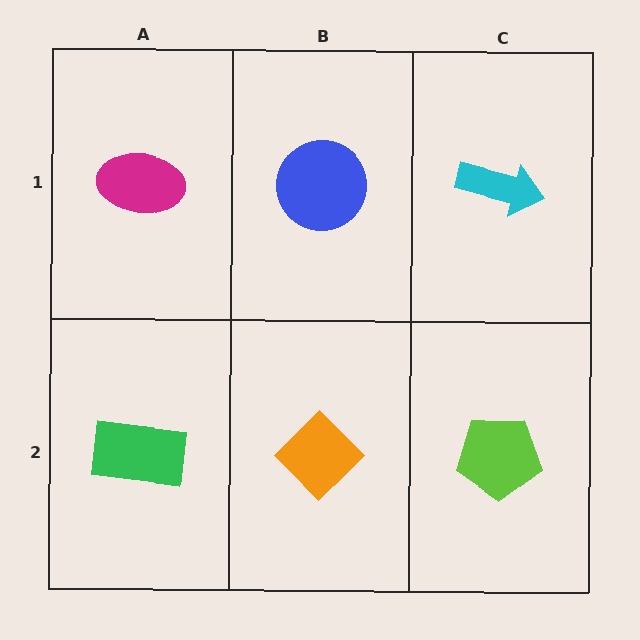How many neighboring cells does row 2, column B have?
3.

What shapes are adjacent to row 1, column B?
An orange diamond (row 2, column B), a magenta ellipse (row 1, column A), a cyan arrow (row 1, column C).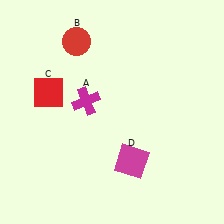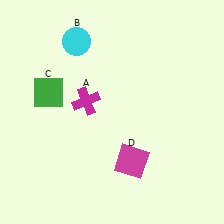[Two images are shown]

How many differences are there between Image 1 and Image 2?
There are 2 differences between the two images.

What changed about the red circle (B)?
In Image 1, B is red. In Image 2, it changed to cyan.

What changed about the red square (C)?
In Image 1, C is red. In Image 2, it changed to green.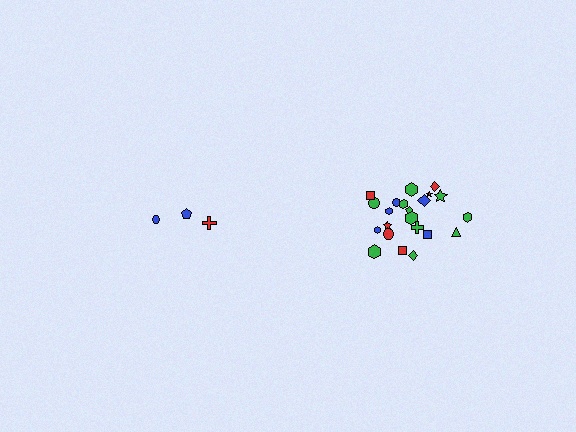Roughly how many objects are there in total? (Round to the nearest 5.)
Roughly 25 objects in total.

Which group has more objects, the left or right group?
The right group.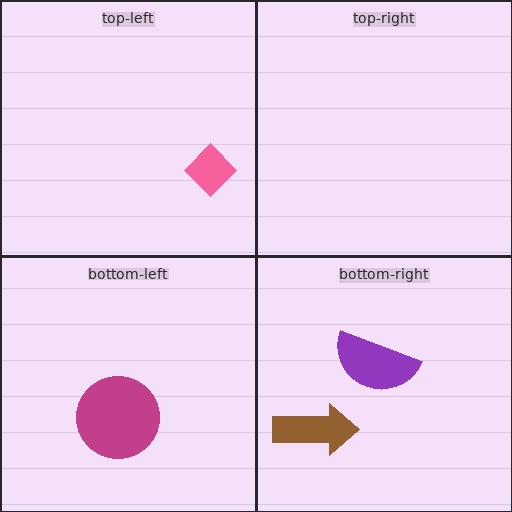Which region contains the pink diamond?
The top-left region.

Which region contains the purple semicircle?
The bottom-right region.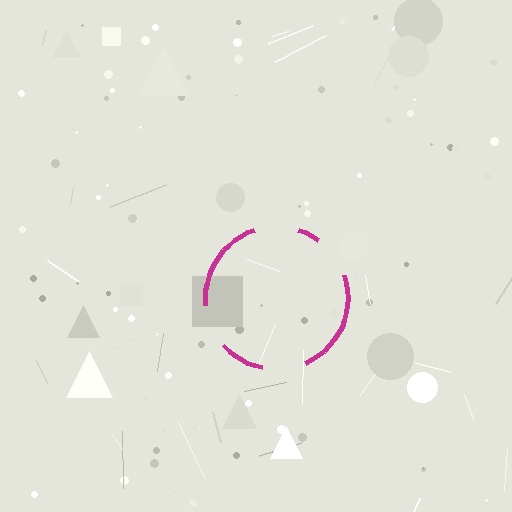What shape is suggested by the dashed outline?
The dashed outline suggests a circle.